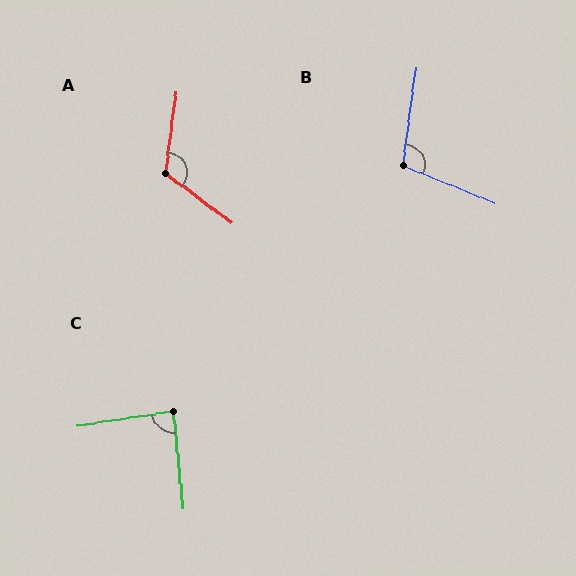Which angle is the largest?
A, at approximately 119 degrees.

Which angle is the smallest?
C, at approximately 87 degrees.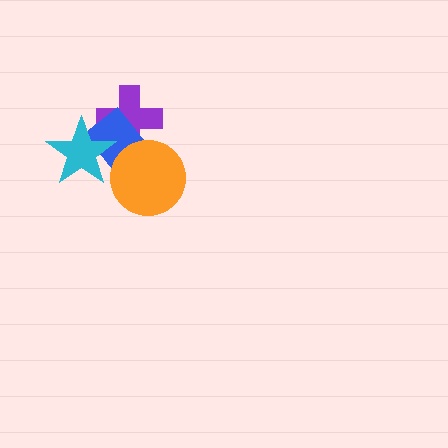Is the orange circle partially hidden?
No, no other shape covers it.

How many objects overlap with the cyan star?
2 objects overlap with the cyan star.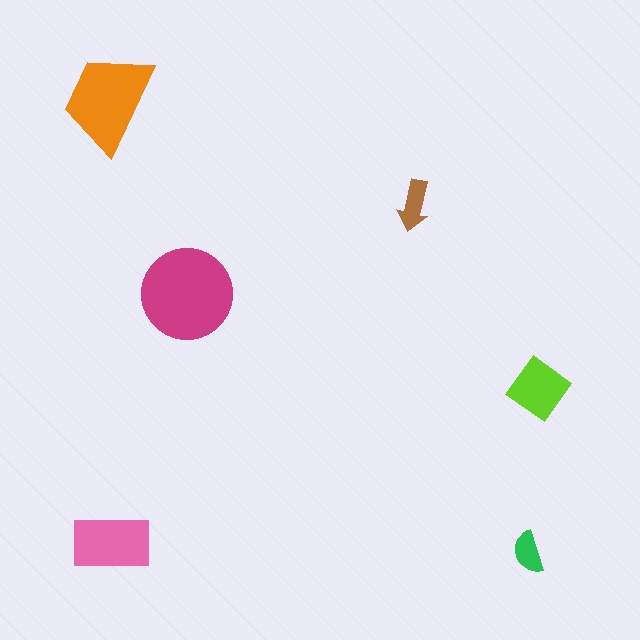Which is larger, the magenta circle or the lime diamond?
The magenta circle.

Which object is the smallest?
The green semicircle.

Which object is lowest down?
The green semicircle is bottommost.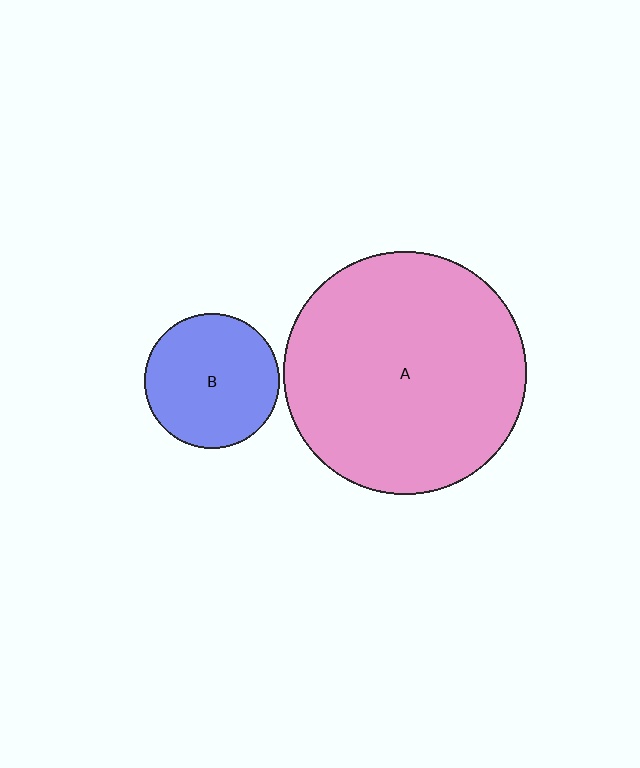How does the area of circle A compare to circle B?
Approximately 3.3 times.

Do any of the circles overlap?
No, none of the circles overlap.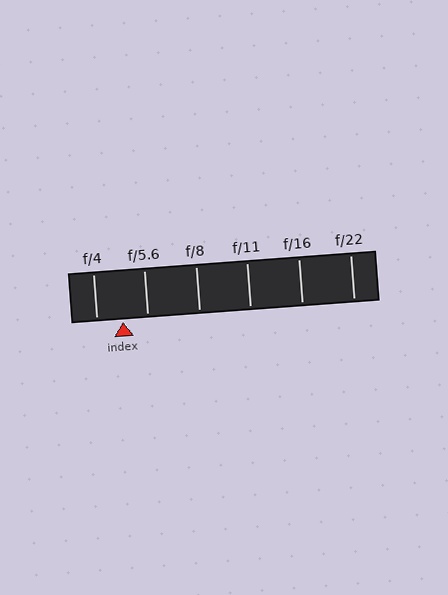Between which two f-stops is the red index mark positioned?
The index mark is between f/4 and f/5.6.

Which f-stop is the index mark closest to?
The index mark is closest to f/5.6.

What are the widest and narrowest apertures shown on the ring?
The widest aperture shown is f/4 and the narrowest is f/22.